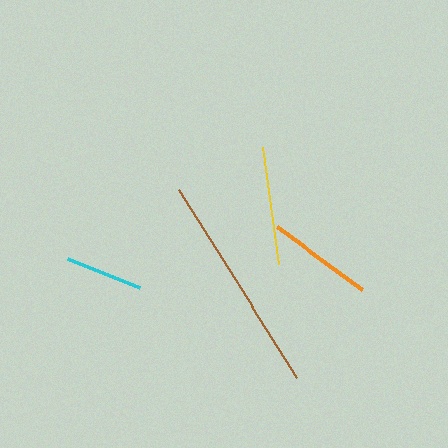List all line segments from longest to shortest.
From longest to shortest: brown, yellow, orange, cyan.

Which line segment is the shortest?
The cyan line is the shortest at approximately 78 pixels.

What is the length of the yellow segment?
The yellow segment is approximately 119 pixels long.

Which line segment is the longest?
The brown line is the longest at approximately 223 pixels.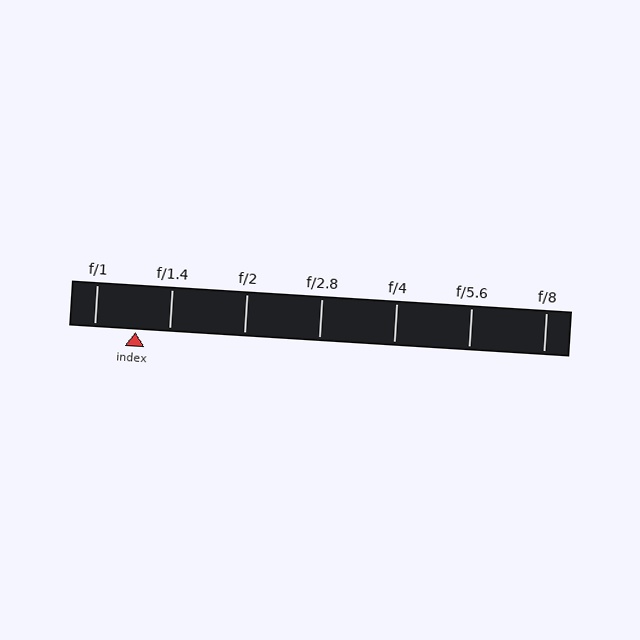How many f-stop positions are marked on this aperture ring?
There are 7 f-stop positions marked.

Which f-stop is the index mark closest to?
The index mark is closest to f/1.4.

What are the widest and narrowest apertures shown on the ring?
The widest aperture shown is f/1 and the narrowest is f/8.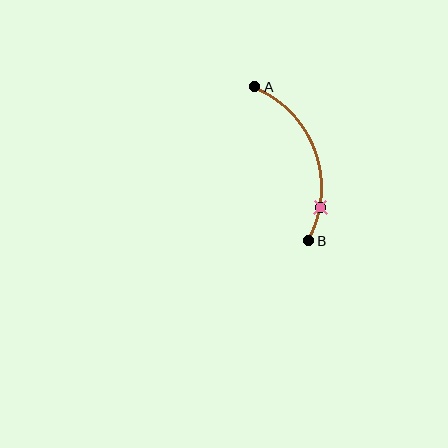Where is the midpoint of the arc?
The arc midpoint is the point on the curve farthest from the straight line joining A and B. It sits to the right of that line.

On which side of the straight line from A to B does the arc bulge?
The arc bulges to the right of the straight line connecting A and B.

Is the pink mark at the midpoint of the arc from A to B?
No. The pink mark lies on the arc but is closer to endpoint B. The arc midpoint would be at the point on the curve equidistant along the arc from both A and B.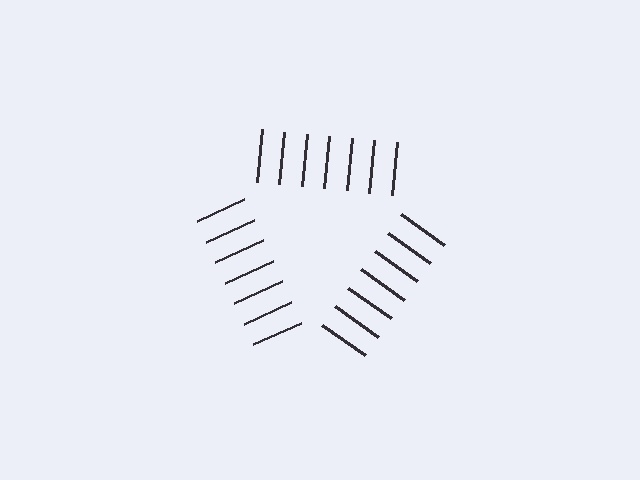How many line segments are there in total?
21 — 7 along each of the 3 edges.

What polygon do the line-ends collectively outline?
An illusory triangle — the line segments terminate on its edges but no continuous stroke is drawn.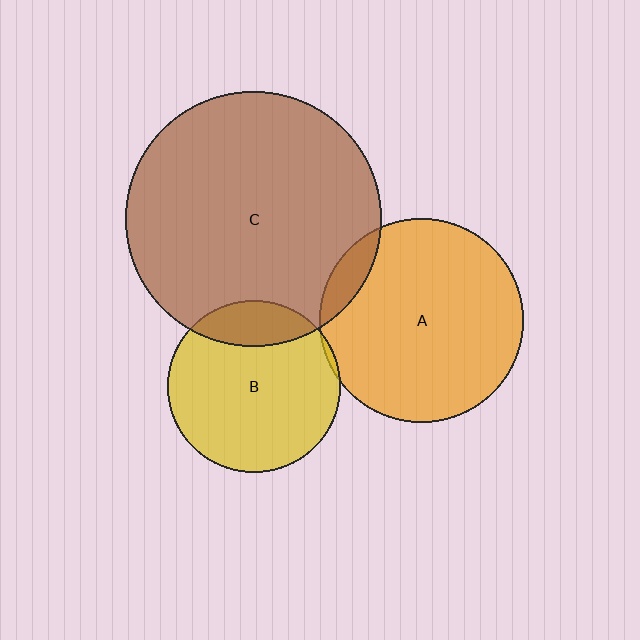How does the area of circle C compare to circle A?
Approximately 1.6 times.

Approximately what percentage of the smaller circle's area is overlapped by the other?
Approximately 20%.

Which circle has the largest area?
Circle C (brown).